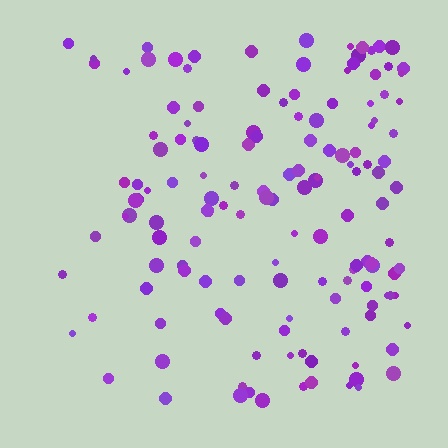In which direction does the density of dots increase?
From left to right, with the right side densest.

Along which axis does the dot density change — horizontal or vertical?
Horizontal.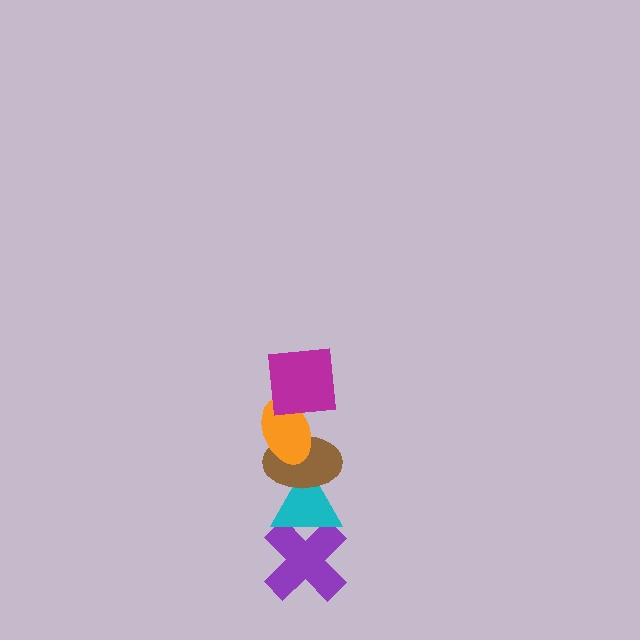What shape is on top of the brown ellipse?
The orange ellipse is on top of the brown ellipse.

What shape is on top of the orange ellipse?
The magenta square is on top of the orange ellipse.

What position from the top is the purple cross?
The purple cross is 5th from the top.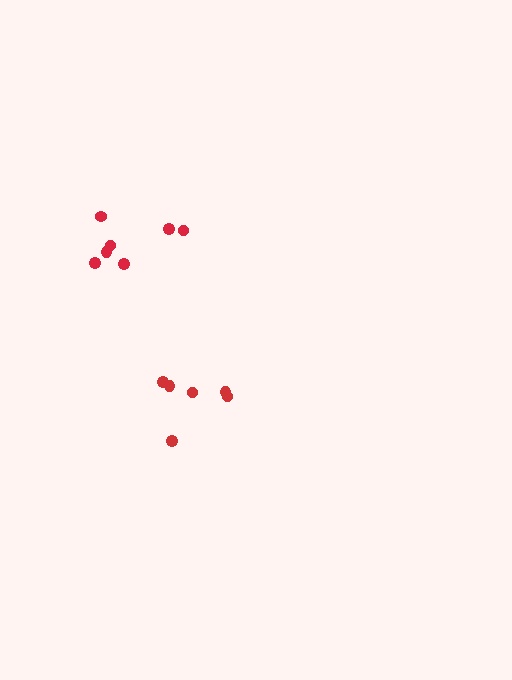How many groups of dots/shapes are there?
There are 2 groups.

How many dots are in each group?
Group 1: 6 dots, Group 2: 7 dots (13 total).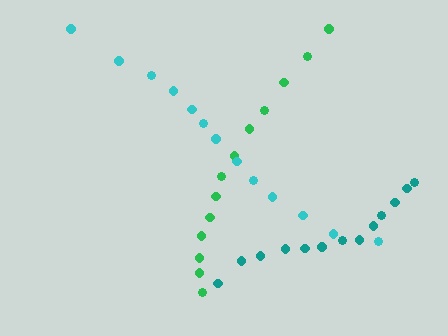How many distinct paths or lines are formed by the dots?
There are 3 distinct paths.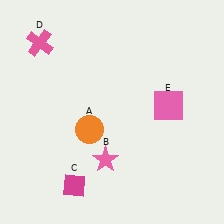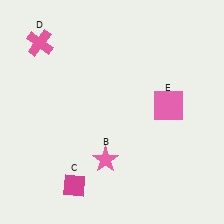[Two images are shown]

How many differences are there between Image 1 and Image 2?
There is 1 difference between the two images.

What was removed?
The orange circle (A) was removed in Image 2.